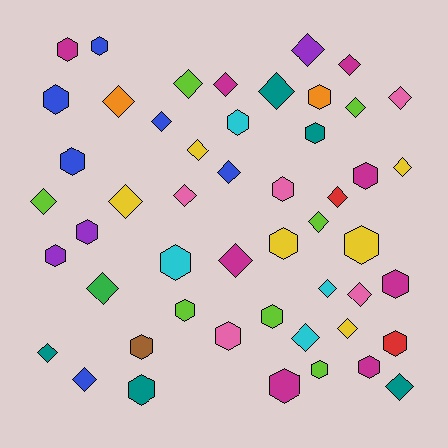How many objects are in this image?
There are 50 objects.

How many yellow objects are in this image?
There are 6 yellow objects.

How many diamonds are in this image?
There are 26 diamonds.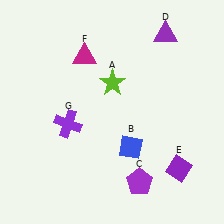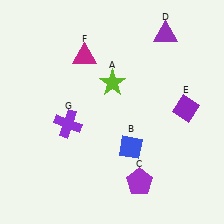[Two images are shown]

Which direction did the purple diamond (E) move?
The purple diamond (E) moved up.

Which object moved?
The purple diamond (E) moved up.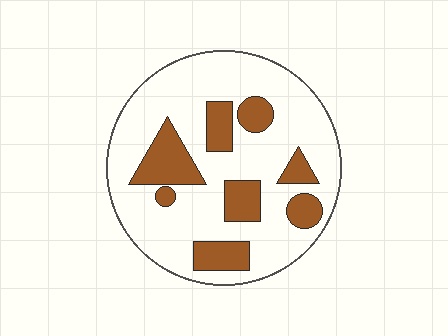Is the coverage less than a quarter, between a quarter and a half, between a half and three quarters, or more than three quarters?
Less than a quarter.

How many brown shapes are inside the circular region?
8.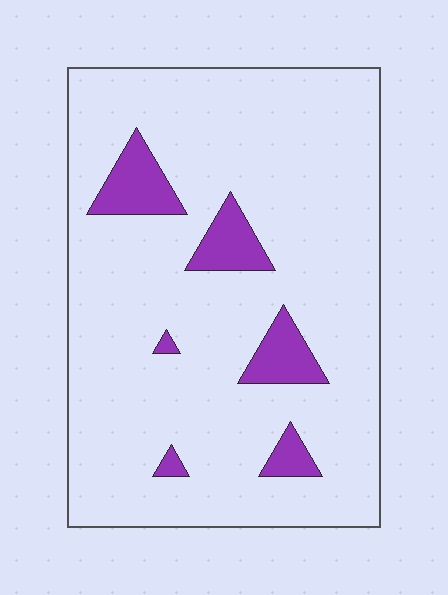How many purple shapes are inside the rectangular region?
6.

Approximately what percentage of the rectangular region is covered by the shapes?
Approximately 10%.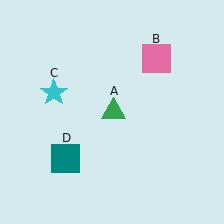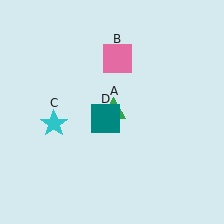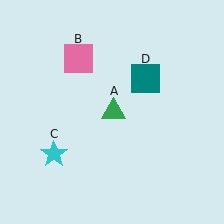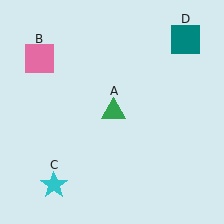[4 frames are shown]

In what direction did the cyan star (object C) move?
The cyan star (object C) moved down.